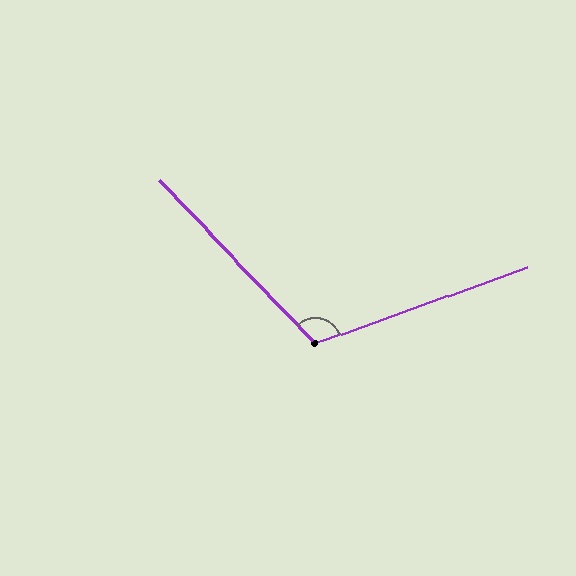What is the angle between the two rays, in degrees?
Approximately 114 degrees.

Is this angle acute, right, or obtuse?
It is obtuse.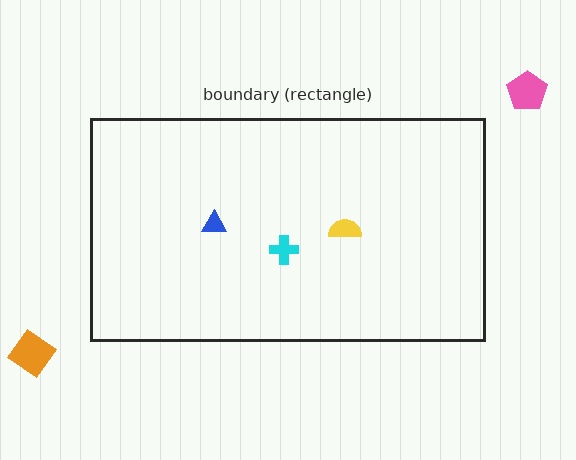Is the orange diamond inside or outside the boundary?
Outside.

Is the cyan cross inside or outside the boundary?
Inside.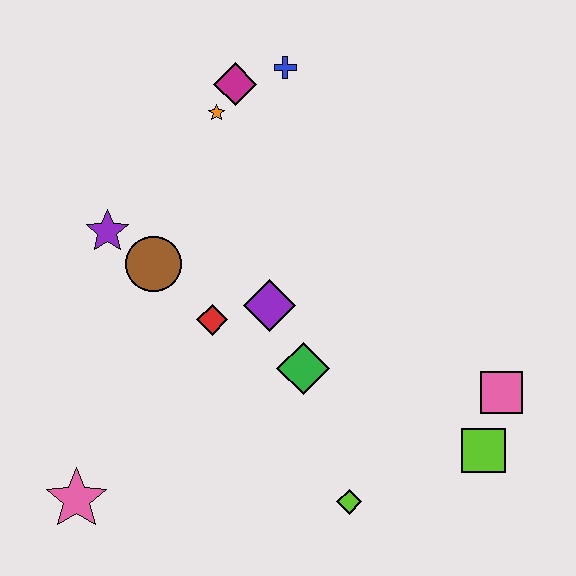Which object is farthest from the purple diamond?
The pink star is farthest from the purple diamond.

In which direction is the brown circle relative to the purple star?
The brown circle is to the right of the purple star.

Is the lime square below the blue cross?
Yes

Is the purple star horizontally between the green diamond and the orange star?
No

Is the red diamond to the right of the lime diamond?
No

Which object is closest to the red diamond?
The purple diamond is closest to the red diamond.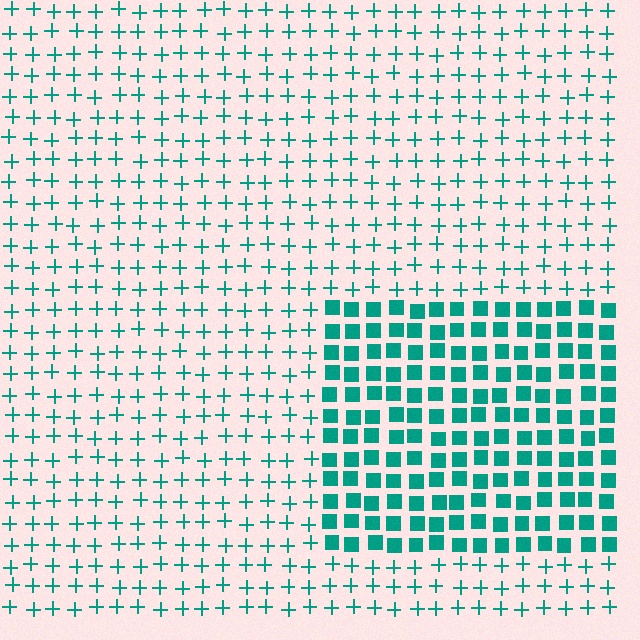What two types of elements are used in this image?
The image uses squares inside the rectangle region and plus signs outside it.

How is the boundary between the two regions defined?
The boundary is defined by a change in element shape: squares inside vs. plus signs outside. All elements share the same color and spacing.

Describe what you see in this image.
The image is filled with small teal elements arranged in a uniform grid. A rectangle-shaped region contains squares, while the surrounding area contains plus signs. The boundary is defined purely by the change in element shape.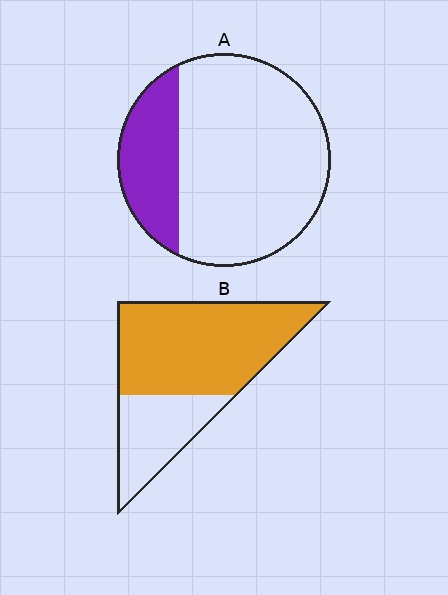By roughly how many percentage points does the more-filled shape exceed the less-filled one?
By roughly 45 percentage points (B over A).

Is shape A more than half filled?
No.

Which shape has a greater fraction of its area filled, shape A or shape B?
Shape B.